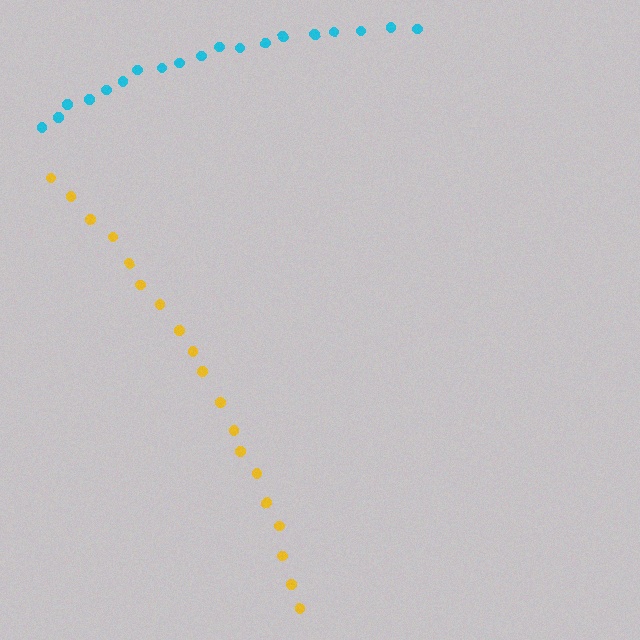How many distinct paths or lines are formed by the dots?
There are 2 distinct paths.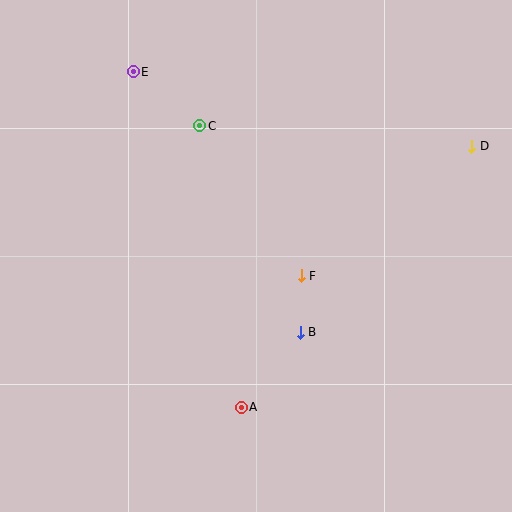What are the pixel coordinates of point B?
Point B is at (300, 332).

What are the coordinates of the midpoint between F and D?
The midpoint between F and D is at (386, 211).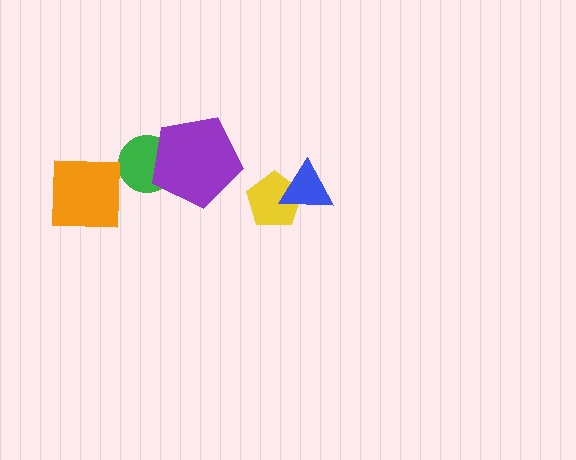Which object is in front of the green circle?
The purple pentagon is in front of the green circle.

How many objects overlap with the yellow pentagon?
1 object overlaps with the yellow pentagon.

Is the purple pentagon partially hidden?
No, no other shape covers it.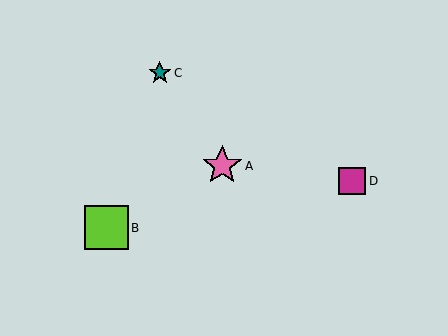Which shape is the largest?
The lime square (labeled B) is the largest.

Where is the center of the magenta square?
The center of the magenta square is at (352, 181).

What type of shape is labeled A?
Shape A is a pink star.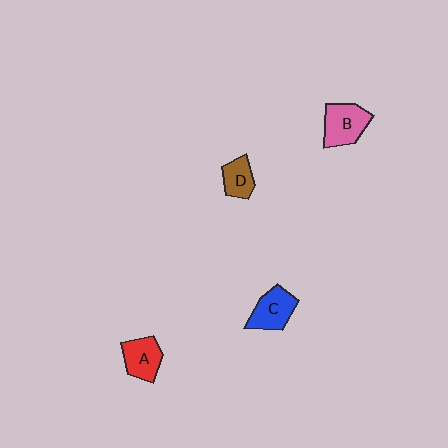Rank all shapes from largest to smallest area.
From largest to smallest: B (pink), C (blue), A (red), D (brown).